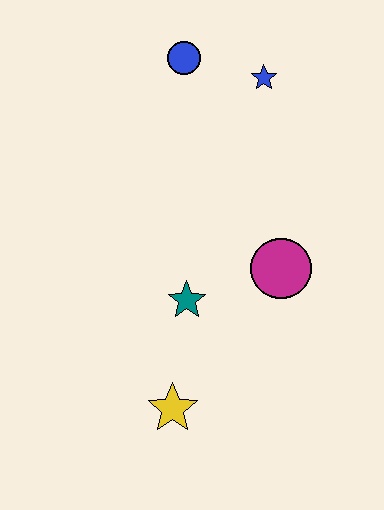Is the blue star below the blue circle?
Yes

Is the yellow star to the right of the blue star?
No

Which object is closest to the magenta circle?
The teal star is closest to the magenta circle.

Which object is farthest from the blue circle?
The yellow star is farthest from the blue circle.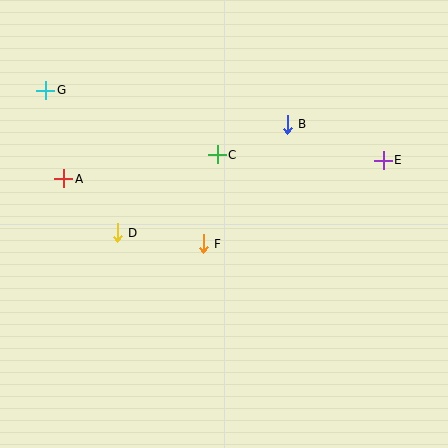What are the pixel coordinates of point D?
Point D is at (117, 233).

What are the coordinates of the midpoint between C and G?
The midpoint between C and G is at (131, 123).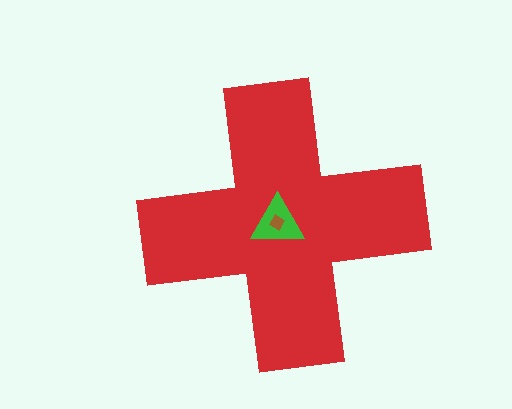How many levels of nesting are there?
3.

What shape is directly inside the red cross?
The green triangle.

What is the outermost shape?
The red cross.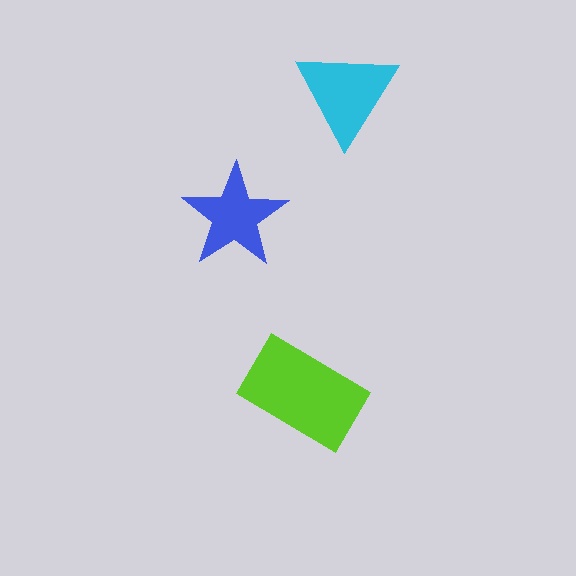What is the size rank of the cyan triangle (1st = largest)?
2nd.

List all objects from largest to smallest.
The lime rectangle, the cyan triangle, the blue star.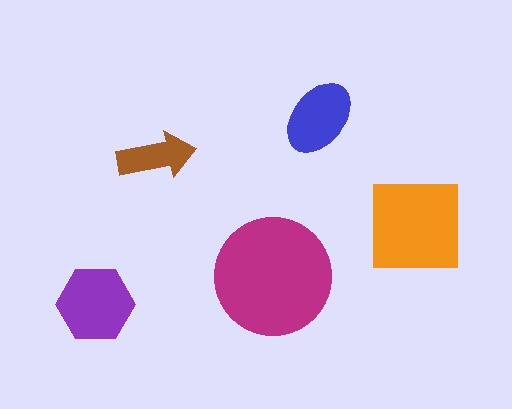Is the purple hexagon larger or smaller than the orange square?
Smaller.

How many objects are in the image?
There are 5 objects in the image.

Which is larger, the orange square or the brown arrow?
The orange square.